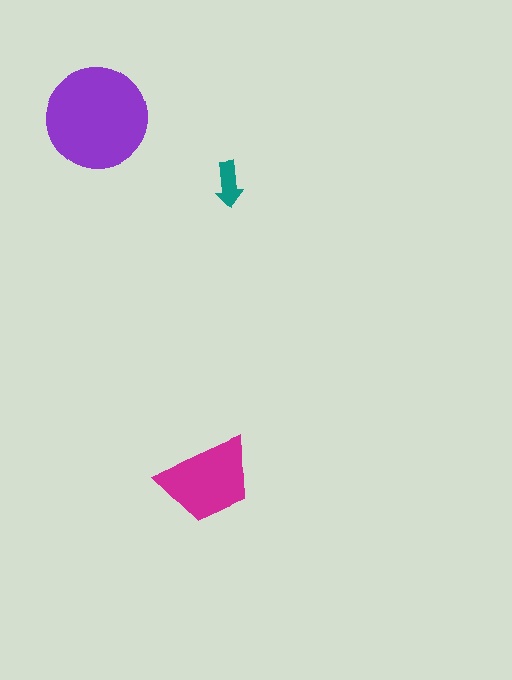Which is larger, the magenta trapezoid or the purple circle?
The purple circle.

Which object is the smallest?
The teal arrow.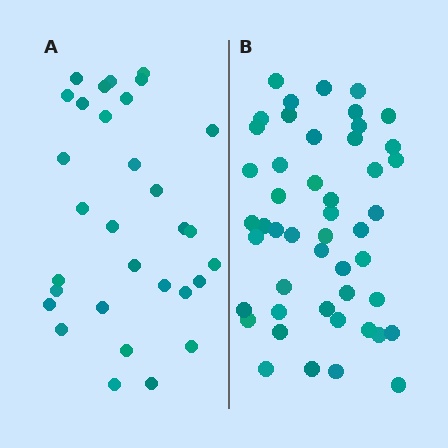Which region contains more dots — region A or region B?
Region B (the right region) has more dots.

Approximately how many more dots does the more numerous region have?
Region B has approximately 15 more dots than region A.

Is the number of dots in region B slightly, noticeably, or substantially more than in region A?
Region B has substantially more. The ratio is roughly 1.5 to 1.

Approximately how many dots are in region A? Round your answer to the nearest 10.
About 30 dots. (The exact count is 31, which rounds to 30.)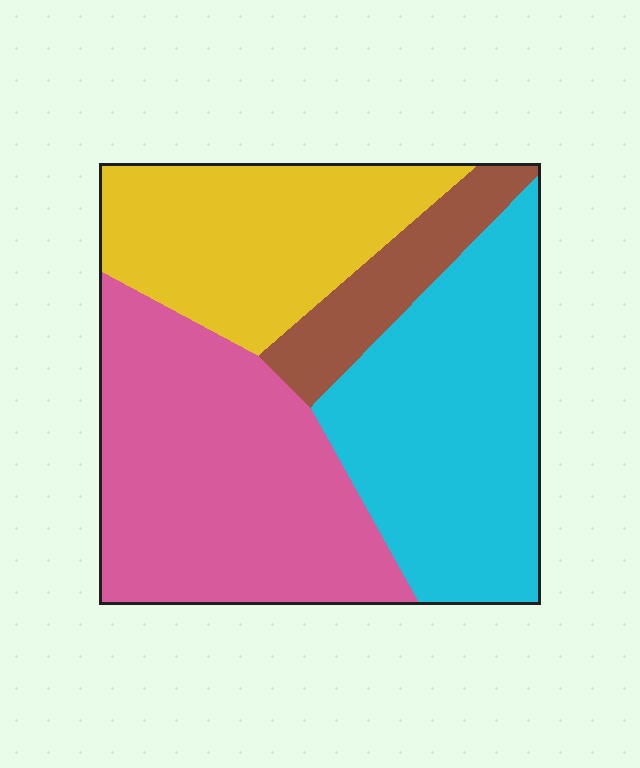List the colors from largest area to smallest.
From largest to smallest: pink, cyan, yellow, brown.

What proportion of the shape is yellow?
Yellow covers roughly 25% of the shape.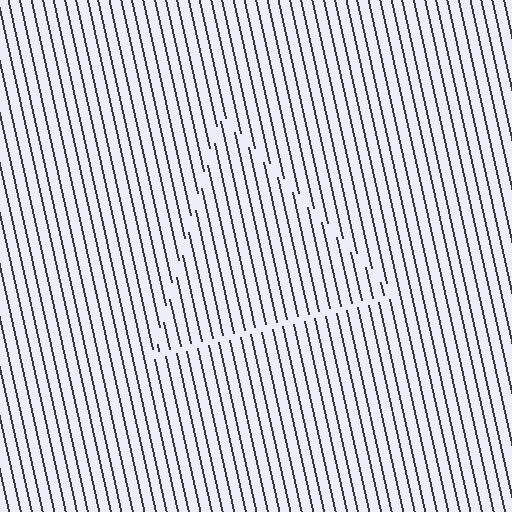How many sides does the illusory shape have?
3 sides — the line-ends trace a triangle.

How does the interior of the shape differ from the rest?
The interior of the shape contains the same grating, shifted by half a period — the contour is defined by the phase discontinuity where line-ends from the inner and outer gratings abut.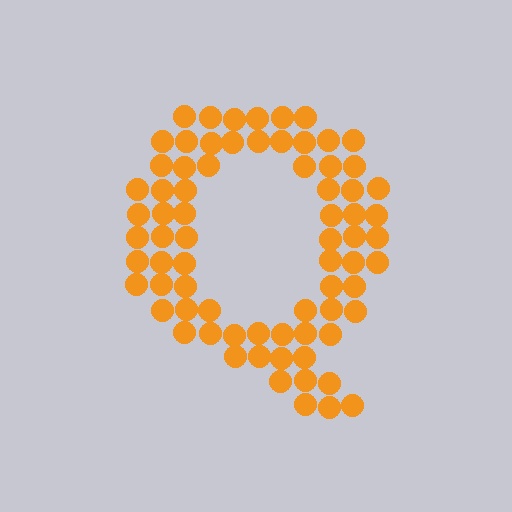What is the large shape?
The large shape is the letter Q.